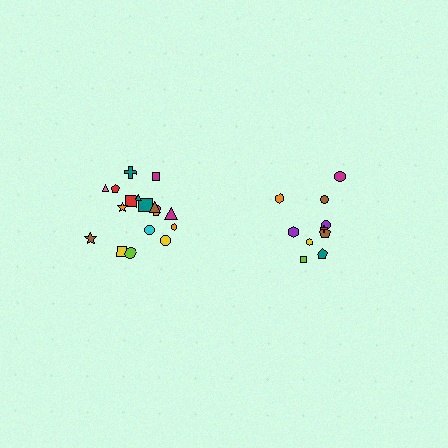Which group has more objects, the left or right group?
The left group.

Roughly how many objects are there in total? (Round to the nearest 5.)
Roughly 30 objects in total.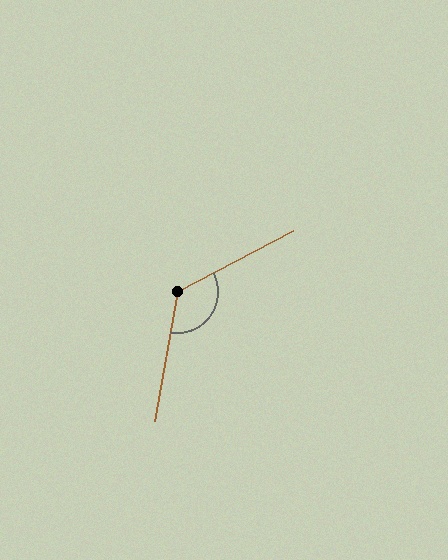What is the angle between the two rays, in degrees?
Approximately 128 degrees.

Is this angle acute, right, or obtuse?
It is obtuse.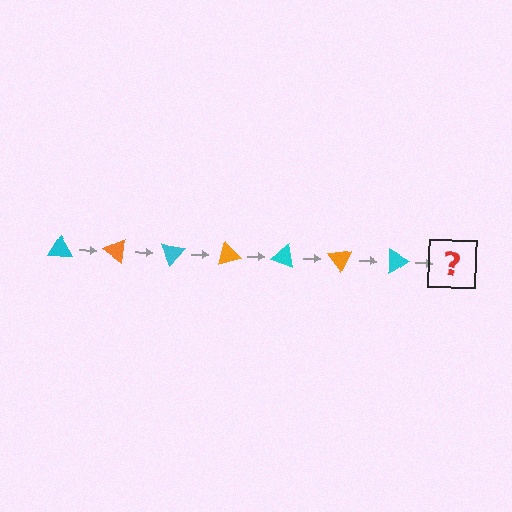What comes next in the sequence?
The next element should be an orange triangle, rotated 245 degrees from the start.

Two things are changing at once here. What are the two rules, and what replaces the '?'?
The two rules are that it rotates 35 degrees each step and the color cycles through cyan and orange. The '?' should be an orange triangle, rotated 245 degrees from the start.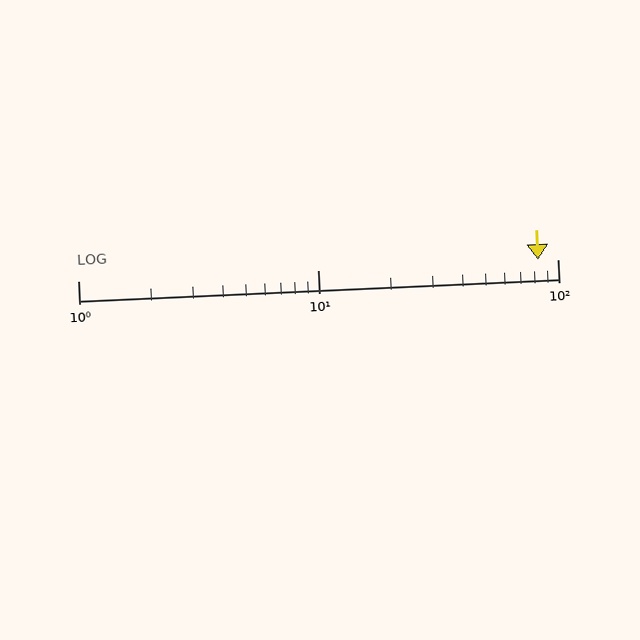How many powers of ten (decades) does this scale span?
The scale spans 2 decades, from 1 to 100.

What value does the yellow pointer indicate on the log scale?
The pointer indicates approximately 83.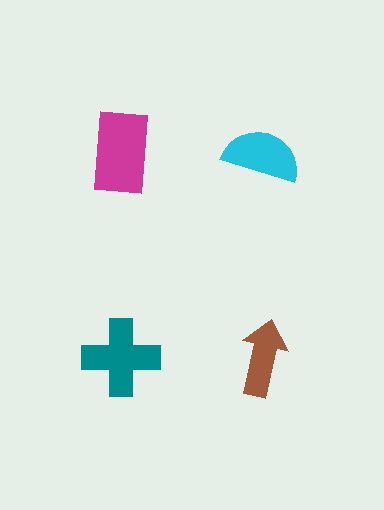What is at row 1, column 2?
A cyan semicircle.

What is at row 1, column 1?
A magenta rectangle.